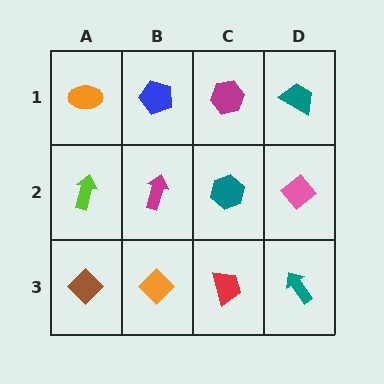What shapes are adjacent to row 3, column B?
A magenta arrow (row 2, column B), a brown diamond (row 3, column A), a red trapezoid (row 3, column C).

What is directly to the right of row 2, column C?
A pink diamond.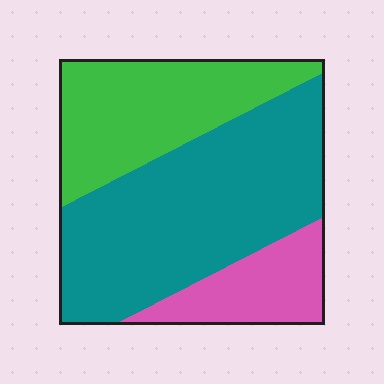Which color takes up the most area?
Teal, at roughly 55%.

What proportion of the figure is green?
Green takes up about one third (1/3) of the figure.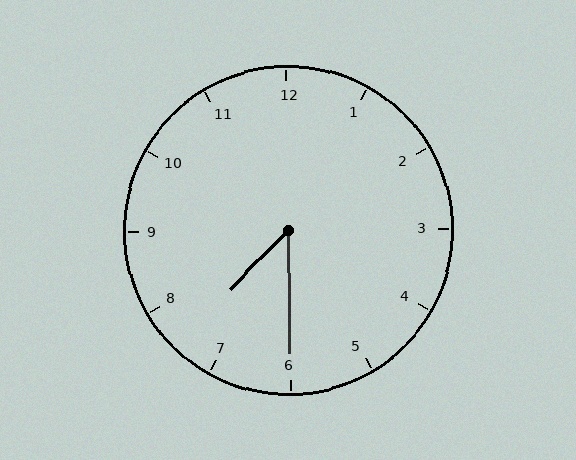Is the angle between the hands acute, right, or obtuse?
It is acute.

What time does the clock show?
7:30.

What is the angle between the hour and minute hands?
Approximately 45 degrees.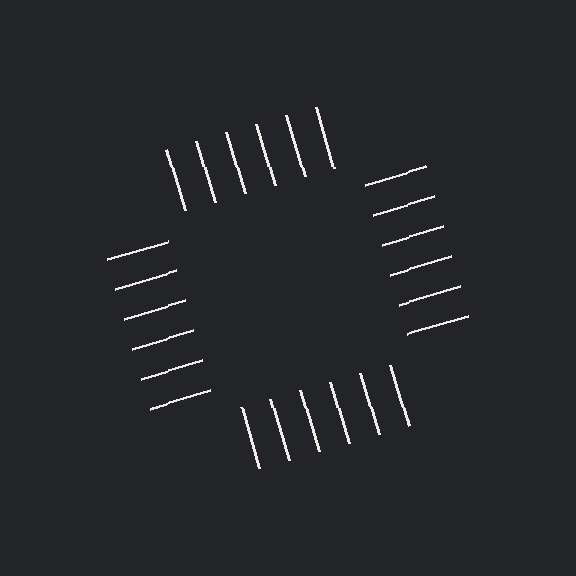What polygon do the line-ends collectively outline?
An illusory square — the line segments terminate on its edges but no continuous stroke is drawn.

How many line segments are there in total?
24 — 6 along each of the 4 edges.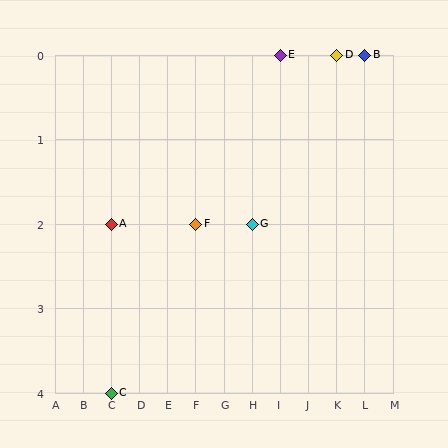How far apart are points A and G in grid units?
Points A and G are 5 columns apart.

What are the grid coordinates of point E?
Point E is at grid coordinates (I, 0).